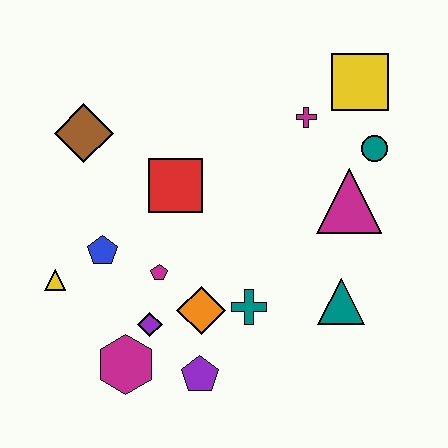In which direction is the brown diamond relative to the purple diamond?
The brown diamond is above the purple diamond.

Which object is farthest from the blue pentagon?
The yellow square is farthest from the blue pentagon.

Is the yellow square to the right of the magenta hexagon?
Yes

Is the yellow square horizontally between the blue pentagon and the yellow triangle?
No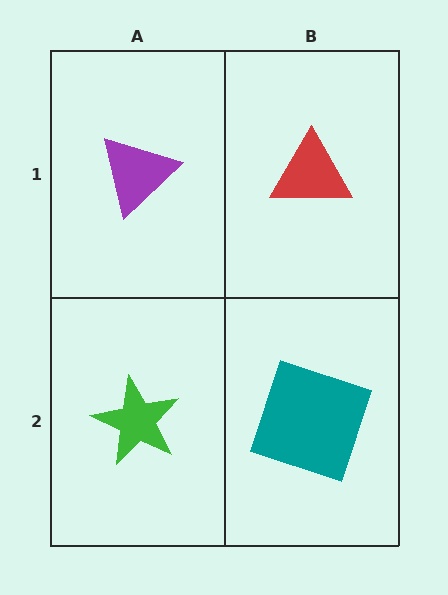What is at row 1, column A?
A purple triangle.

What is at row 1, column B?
A red triangle.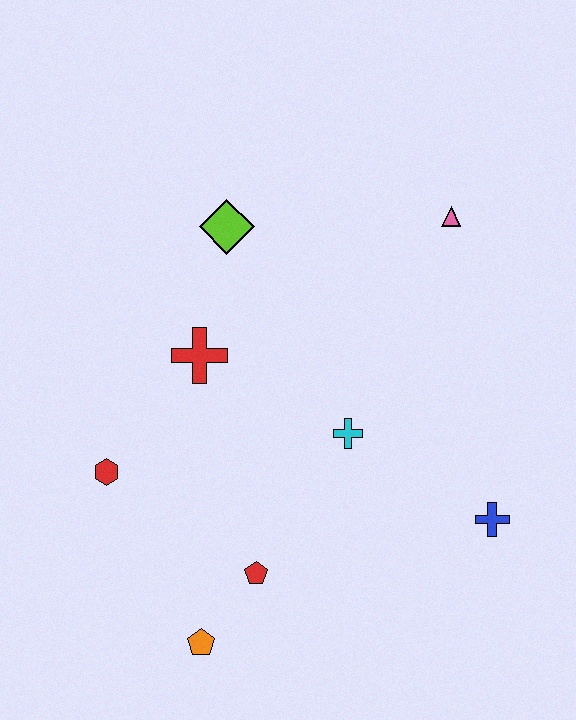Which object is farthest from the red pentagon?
The pink triangle is farthest from the red pentagon.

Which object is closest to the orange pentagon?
The red pentagon is closest to the orange pentagon.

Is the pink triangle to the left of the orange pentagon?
No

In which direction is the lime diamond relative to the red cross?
The lime diamond is above the red cross.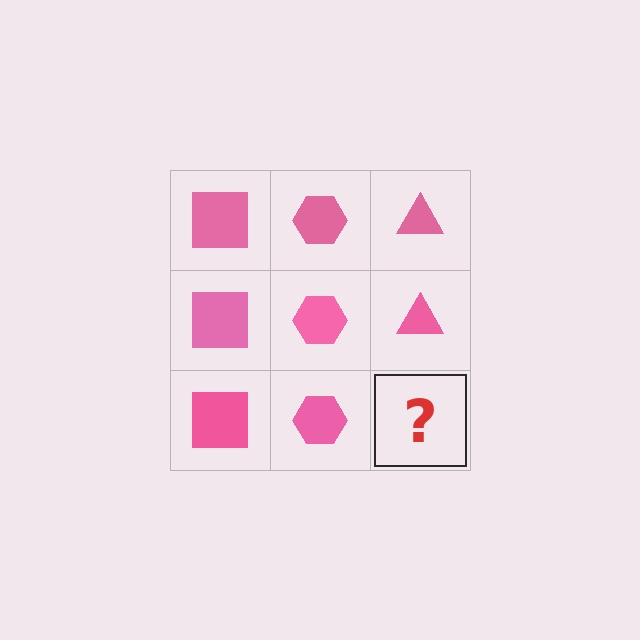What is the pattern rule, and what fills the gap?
The rule is that each column has a consistent shape. The gap should be filled with a pink triangle.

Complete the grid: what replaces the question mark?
The question mark should be replaced with a pink triangle.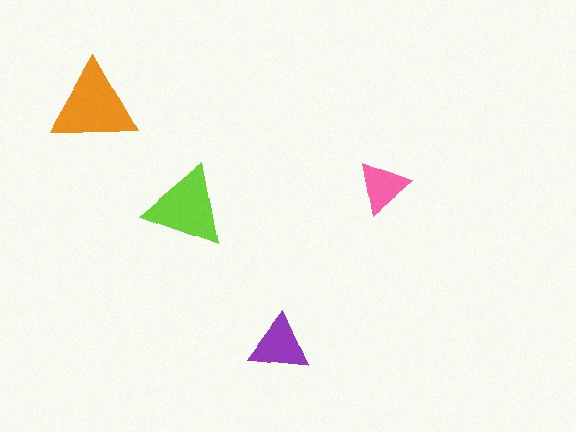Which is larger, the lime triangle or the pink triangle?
The lime one.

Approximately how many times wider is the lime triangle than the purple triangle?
About 1.5 times wider.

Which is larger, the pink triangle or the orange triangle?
The orange one.